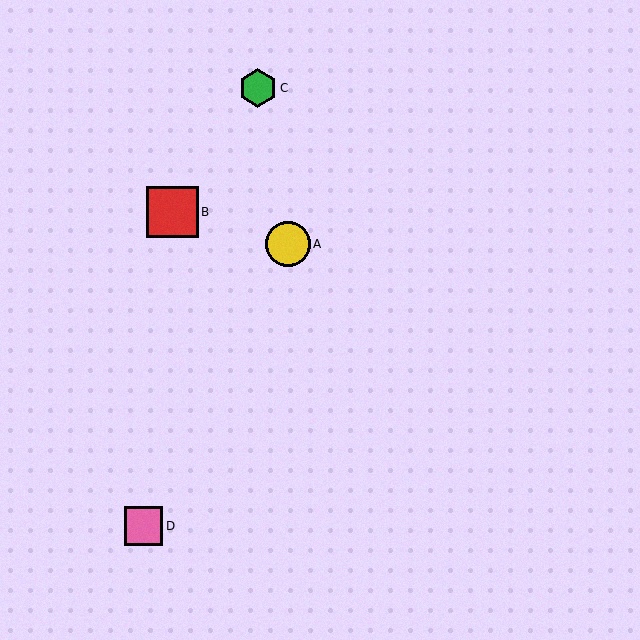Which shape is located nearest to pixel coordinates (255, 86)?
The green hexagon (labeled C) at (258, 88) is nearest to that location.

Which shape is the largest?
The red square (labeled B) is the largest.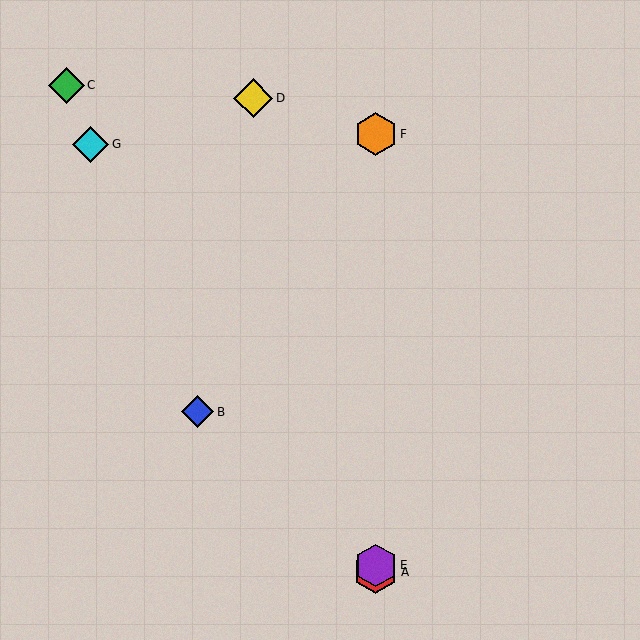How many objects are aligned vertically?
3 objects (A, E, F) are aligned vertically.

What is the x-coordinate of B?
Object B is at x≈197.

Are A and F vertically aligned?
Yes, both are at x≈376.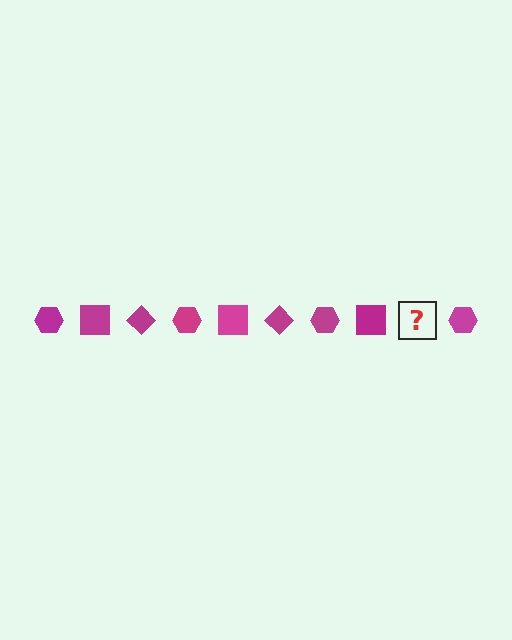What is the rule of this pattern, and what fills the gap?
The rule is that the pattern cycles through hexagon, square, diamond shapes in magenta. The gap should be filled with a magenta diamond.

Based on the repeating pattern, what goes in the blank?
The blank should be a magenta diamond.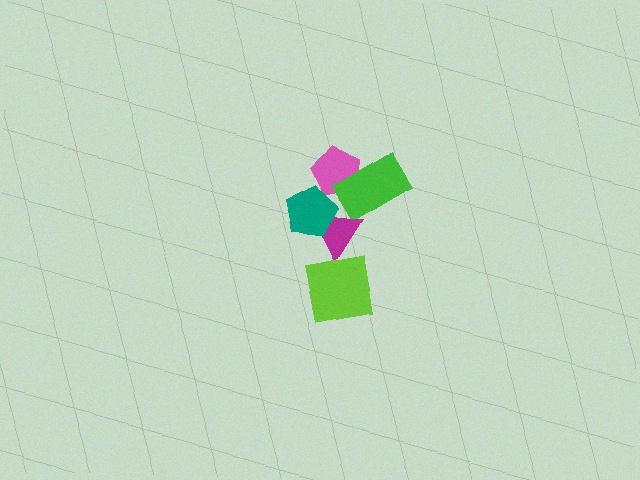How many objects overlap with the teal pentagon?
2 objects overlap with the teal pentagon.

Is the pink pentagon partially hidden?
Yes, it is partially covered by another shape.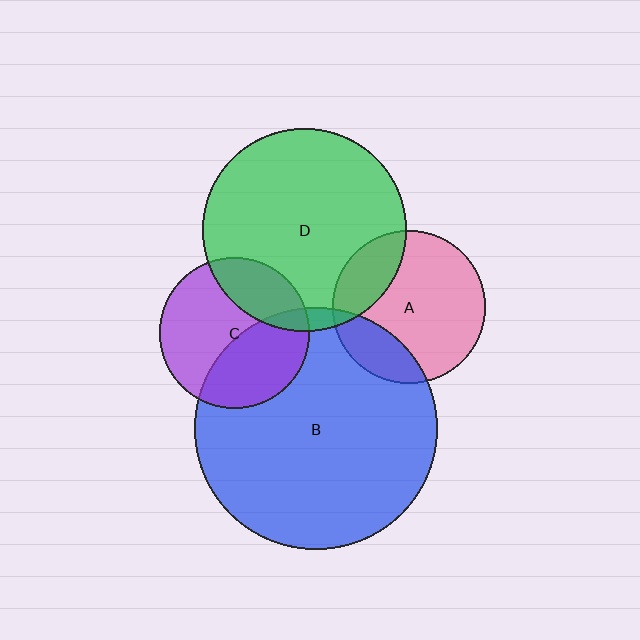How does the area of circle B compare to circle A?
Approximately 2.5 times.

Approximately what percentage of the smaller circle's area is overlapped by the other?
Approximately 20%.